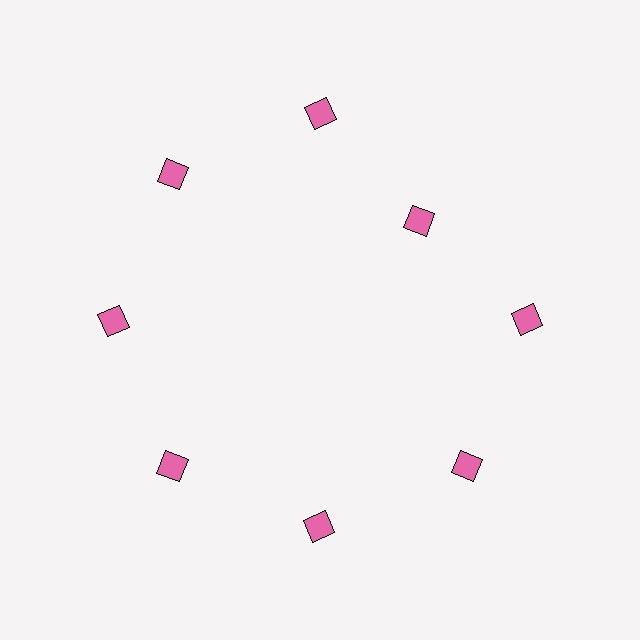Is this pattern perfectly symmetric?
No. The 8 pink diamonds are arranged in a ring, but one element near the 2 o'clock position is pulled inward toward the center, breaking the 8-fold rotational symmetry.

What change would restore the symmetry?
The symmetry would be restored by moving it outward, back onto the ring so that all 8 diamonds sit at equal angles and equal distance from the center.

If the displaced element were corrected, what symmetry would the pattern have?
It would have 8-fold rotational symmetry — the pattern would map onto itself every 45 degrees.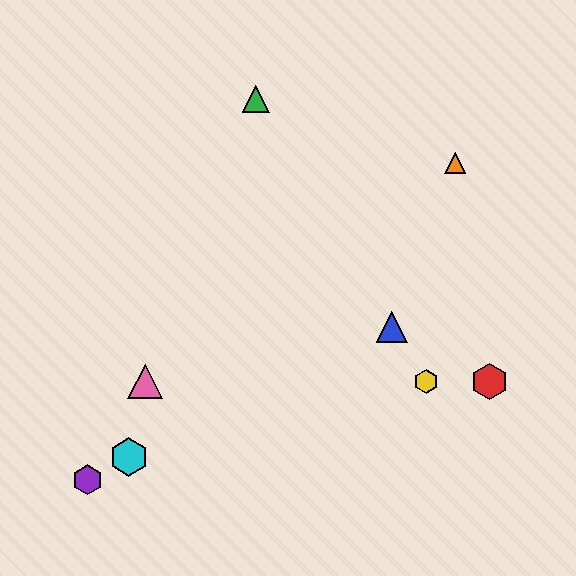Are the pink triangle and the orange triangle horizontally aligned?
No, the pink triangle is at y≈381 and the orange triangle is at y≈163.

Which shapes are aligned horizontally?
The red hexagon, the yellow hexagon, the pink triangle are aligned horizontally.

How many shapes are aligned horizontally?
3 shapes (the red hexagon, the yellow hexagon, the pink triangle) are aligned horizontally.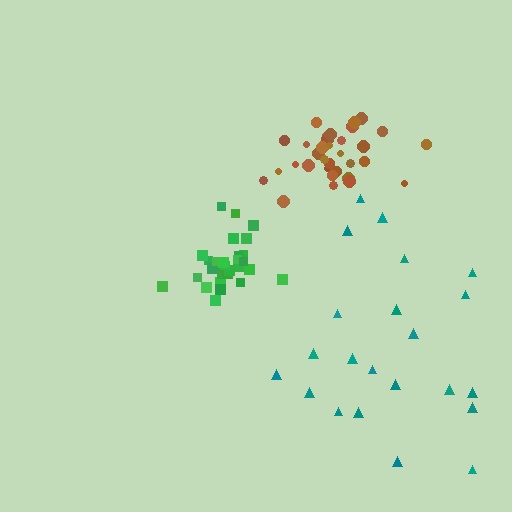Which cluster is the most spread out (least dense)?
Teal.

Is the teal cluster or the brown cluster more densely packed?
Brown.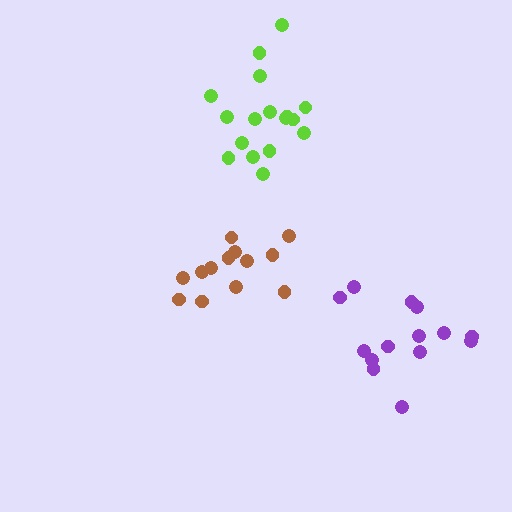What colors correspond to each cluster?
The clusters are colored: brown, purple, lime.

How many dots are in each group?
Group 1: 13 dots, Group 2: 14 dots, Group 3: 17 dots (44 total).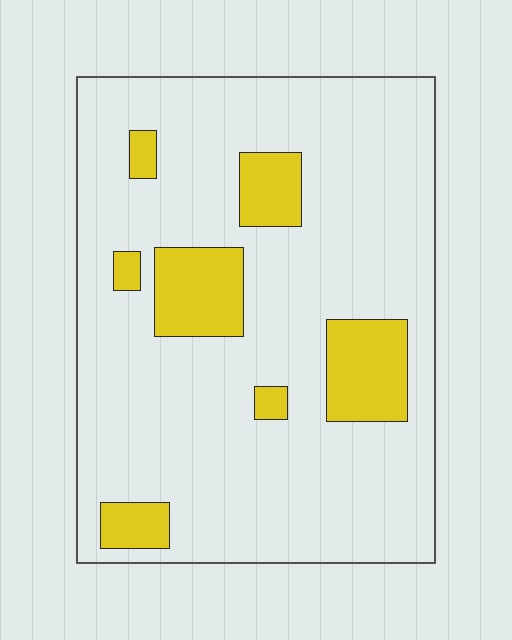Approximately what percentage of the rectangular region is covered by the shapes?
Approximately 15%.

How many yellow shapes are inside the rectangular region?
7.